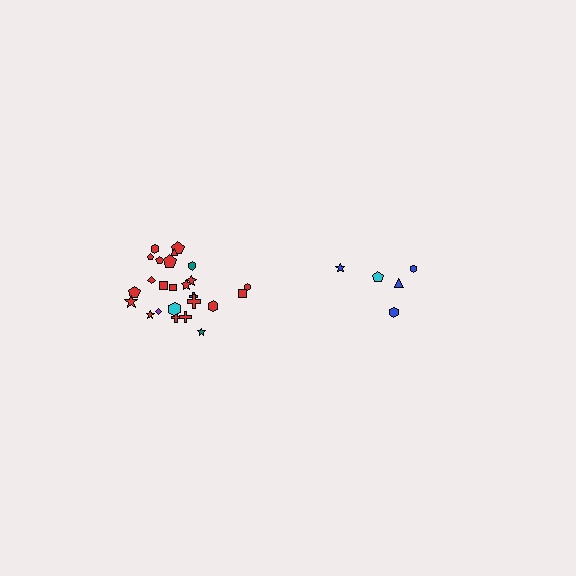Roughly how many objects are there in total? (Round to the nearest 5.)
Roughly 30 objects in total.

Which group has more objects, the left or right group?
The left group.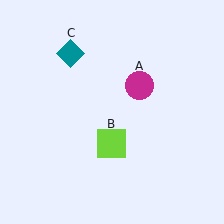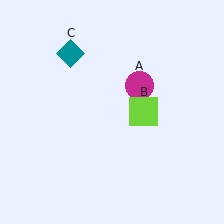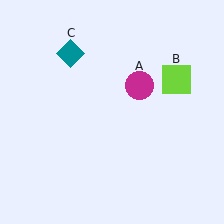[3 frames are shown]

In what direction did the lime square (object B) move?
The lime square (object B) moved up and to the right.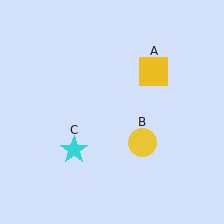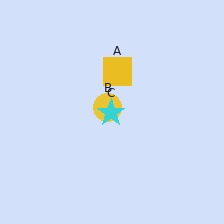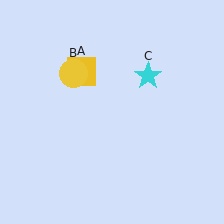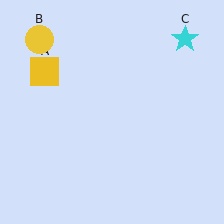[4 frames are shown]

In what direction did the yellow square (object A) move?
The yellow square (object A) moved left.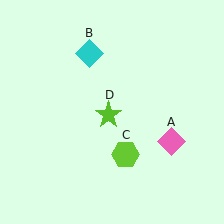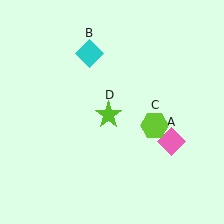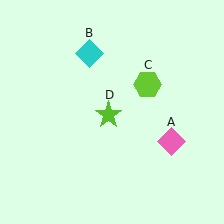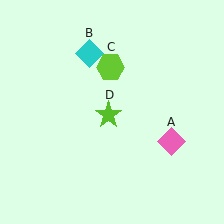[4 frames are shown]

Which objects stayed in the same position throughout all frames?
Pink diamond (object A) and cyan diamond (object B) and lime star (object D) remained stationary.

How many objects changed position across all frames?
1 object changed position: lime hexagon (object C).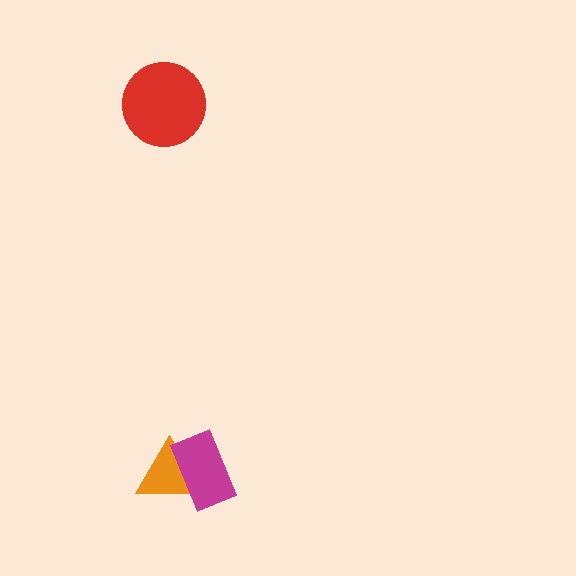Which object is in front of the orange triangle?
The magenta rectangle is in front of the orange triangle.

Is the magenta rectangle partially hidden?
No, no other shape covers it.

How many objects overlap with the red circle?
0 objects overlap with the red circle.